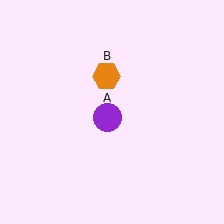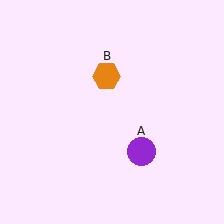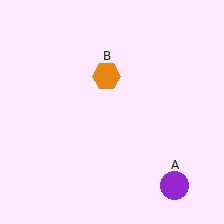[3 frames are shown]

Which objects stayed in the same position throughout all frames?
Orange hexagon (object B) remained stationary.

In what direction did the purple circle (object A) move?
The purple circle (object A) moved down and to the right.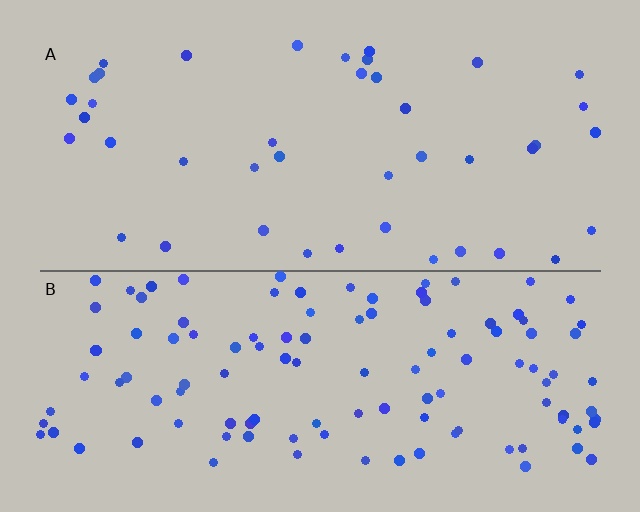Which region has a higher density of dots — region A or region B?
B (the bottom).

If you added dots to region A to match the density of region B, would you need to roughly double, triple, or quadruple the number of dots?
Approximately triple.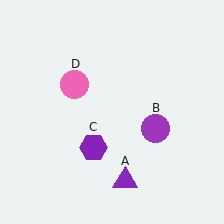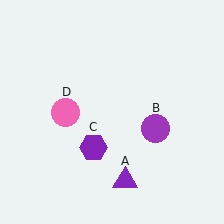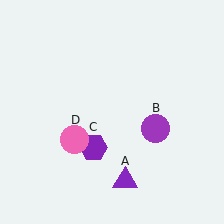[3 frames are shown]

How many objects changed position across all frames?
1 object changed position: pink circle (object D).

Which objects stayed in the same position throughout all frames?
Purple triangle (object A) and purple circle (object B) and purple hexagon (object C) remained stationary.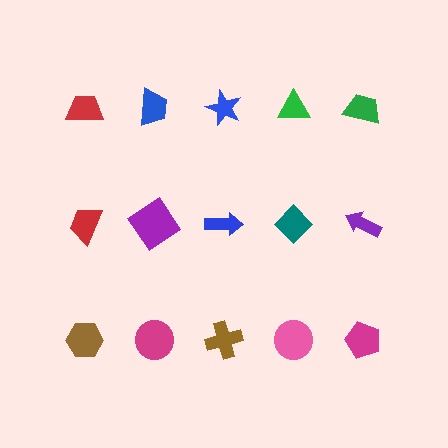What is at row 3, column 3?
A brown cross.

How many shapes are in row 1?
5 shapes.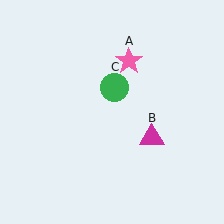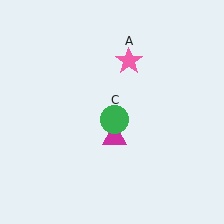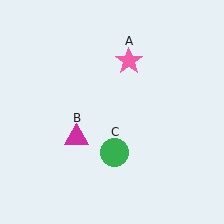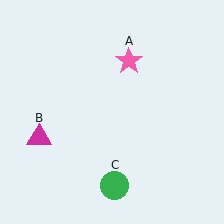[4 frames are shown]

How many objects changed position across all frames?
2 objects changed position: magenta triangle (object B), green circle (object C).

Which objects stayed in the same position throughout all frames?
Pink star (object A) remained stationary.